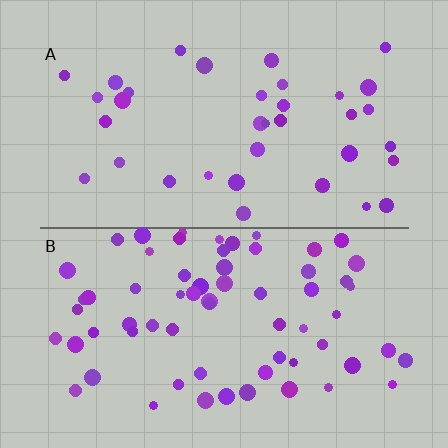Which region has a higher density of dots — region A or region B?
B (the bottom).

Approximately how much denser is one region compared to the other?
Approximately 1.9× — region B over region A.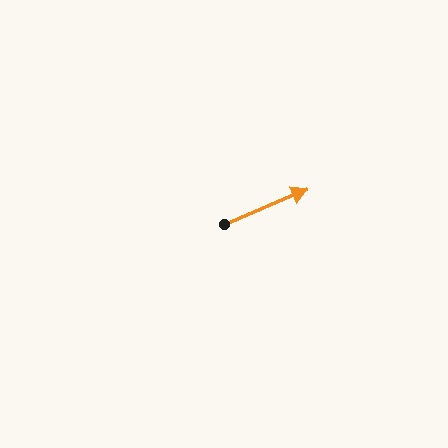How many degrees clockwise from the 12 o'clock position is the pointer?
Approximately 67 degrees.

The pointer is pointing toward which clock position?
Roughly 2 o'clock.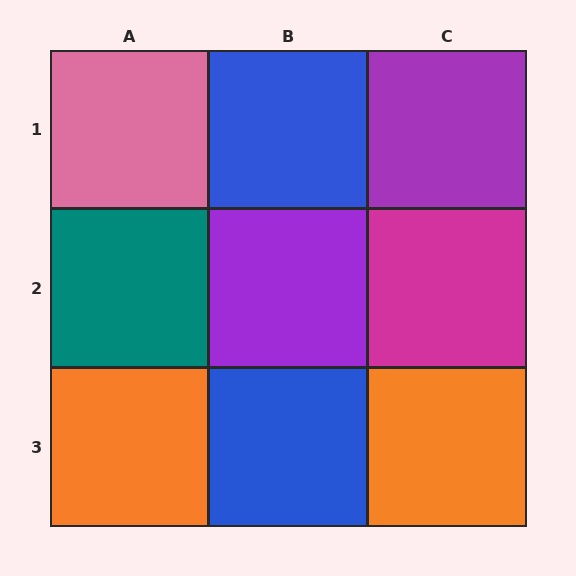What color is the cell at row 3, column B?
Blue.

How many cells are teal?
1 cell is teal.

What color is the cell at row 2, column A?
Teal.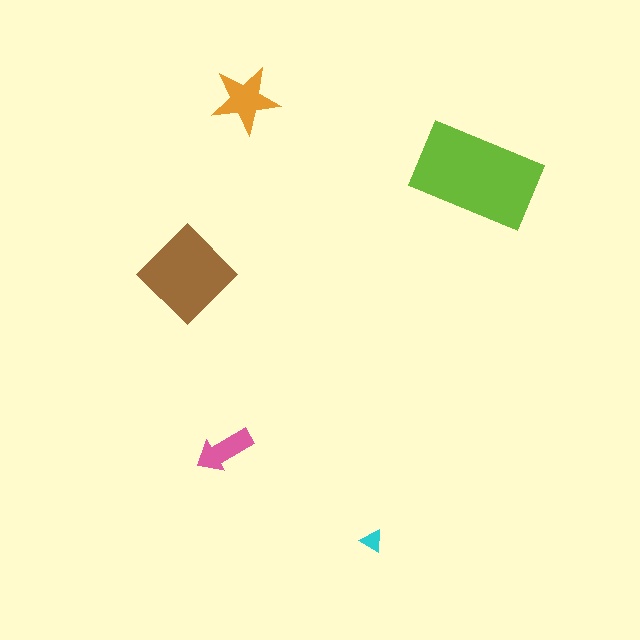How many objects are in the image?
There are 5 objects in the image.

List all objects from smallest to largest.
The cyan triangle, the pink arrow, the orange star, the brown diamond, the lime rectangle.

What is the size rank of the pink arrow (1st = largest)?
4th.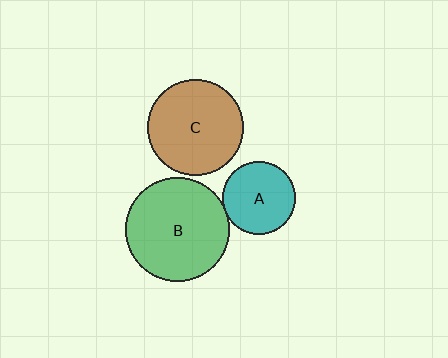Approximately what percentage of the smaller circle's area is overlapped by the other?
Approximately 5%.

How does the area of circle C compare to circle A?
Approximately 1.8 times.